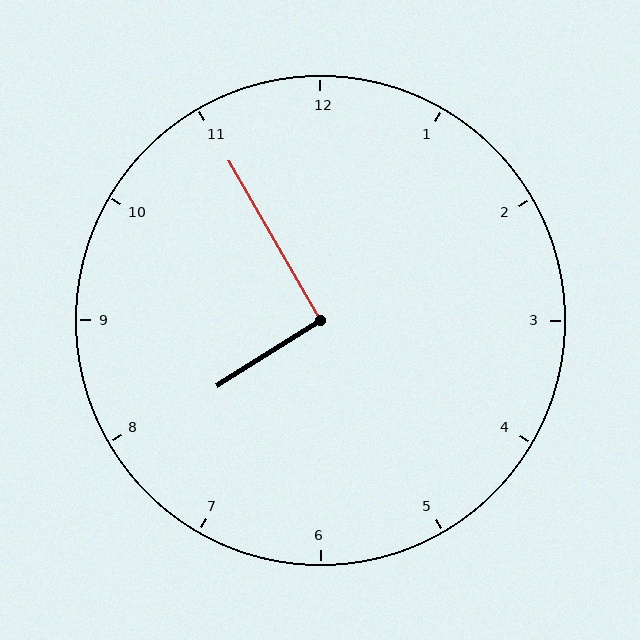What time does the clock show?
7:55.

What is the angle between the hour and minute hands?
Approximately 92 degrees.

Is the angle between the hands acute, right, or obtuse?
It is right.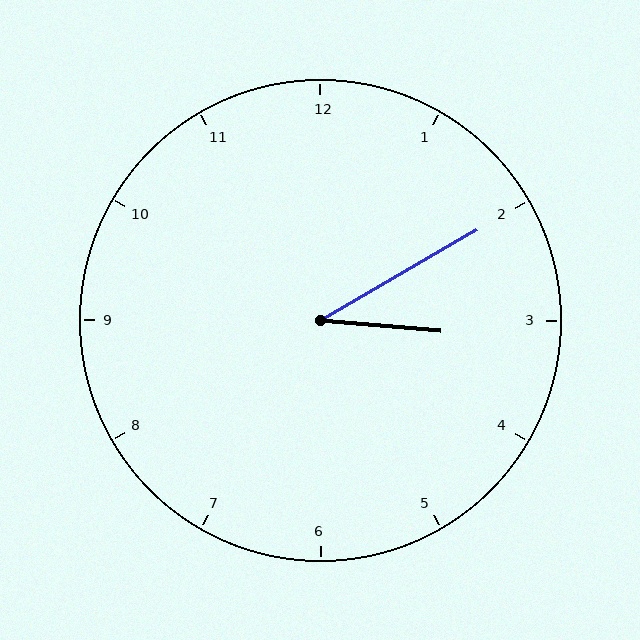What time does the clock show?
3:10.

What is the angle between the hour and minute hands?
Approximately 35 degrees.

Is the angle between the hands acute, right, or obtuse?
It is acute.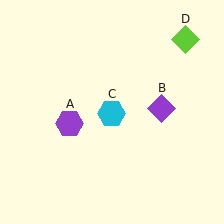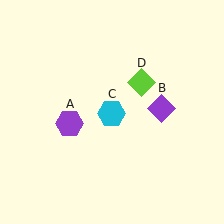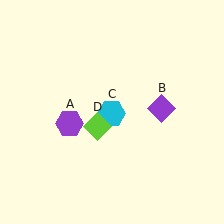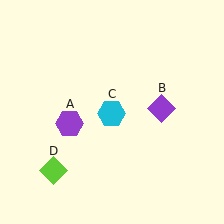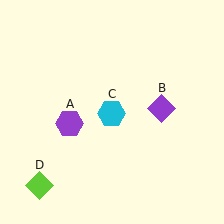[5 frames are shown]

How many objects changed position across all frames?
1 object changed position: lime diamond (object D).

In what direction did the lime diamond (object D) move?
The lime diamond (object D) moved down and to the left.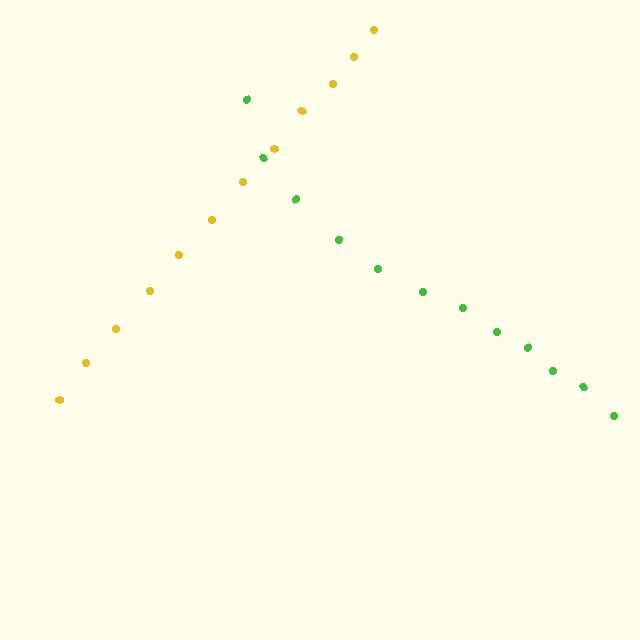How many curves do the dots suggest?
There are 2 distinct paths.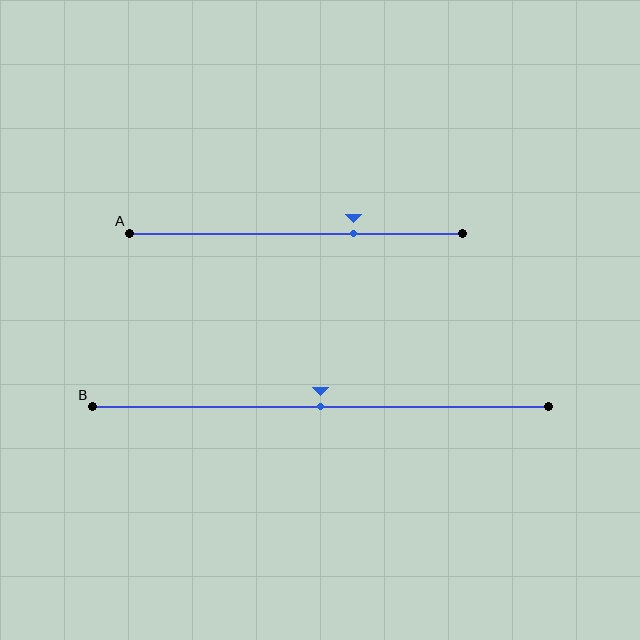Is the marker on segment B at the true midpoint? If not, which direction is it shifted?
Yes, the marker on segment B is at the true midpoint.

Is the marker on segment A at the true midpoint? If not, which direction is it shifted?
No, the marker on segment A is shifted to the right by about 17% of the segment length.